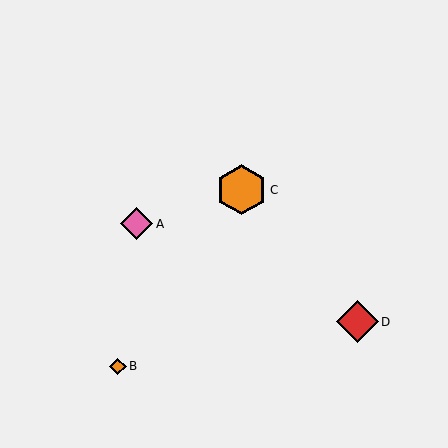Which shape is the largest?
The orange hexagon (labeled C) is the largest.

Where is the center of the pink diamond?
The center of the pink diamond is at (137, 224).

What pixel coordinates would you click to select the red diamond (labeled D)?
Click at (357, 322) to select the red diamond D.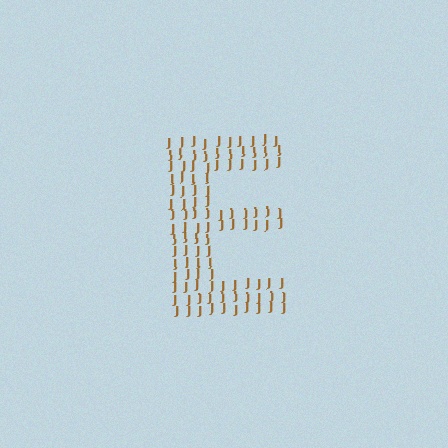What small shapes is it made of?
It is made of small letter J's.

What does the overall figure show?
The overall figure shows the letter E.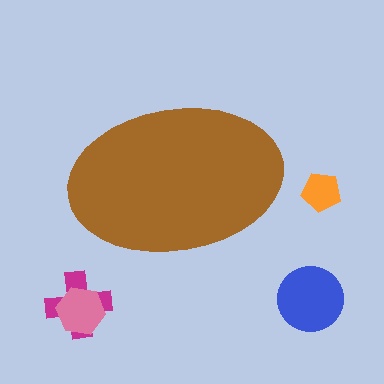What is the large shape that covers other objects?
A brown ellipse.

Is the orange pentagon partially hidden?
No, the orange pentagon is fully visible.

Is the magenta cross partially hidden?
No, the magenta cross is fully visible.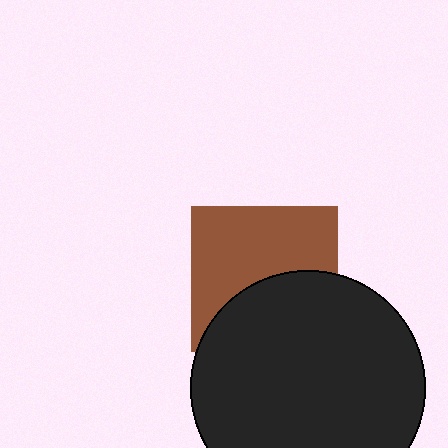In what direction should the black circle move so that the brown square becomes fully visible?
The black circle should move down. That is the shortest direction to clear the overlap and leave the brown square fully visible.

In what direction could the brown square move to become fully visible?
The brown square could move up. That would shift it out from behind the black circle entirely.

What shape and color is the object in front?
The object in front is a black circle.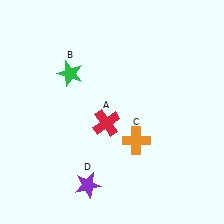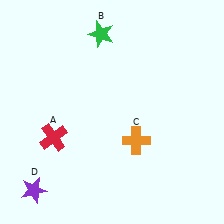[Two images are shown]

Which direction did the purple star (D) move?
The purple star (D) moved left.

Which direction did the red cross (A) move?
The red cross (A) moved left.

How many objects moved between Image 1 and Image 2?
3 objects moved between the two images.